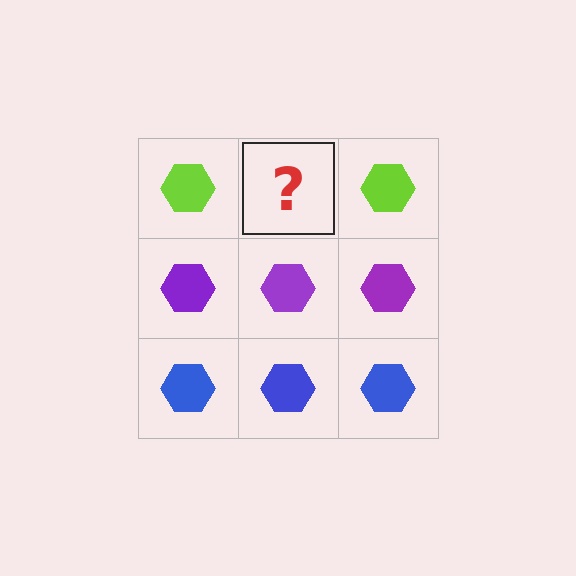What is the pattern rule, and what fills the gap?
The rule is that each row has a consistent color. The gap should be filled with a lime hexagon.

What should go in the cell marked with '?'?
The missing cell should contain a lime hexagon.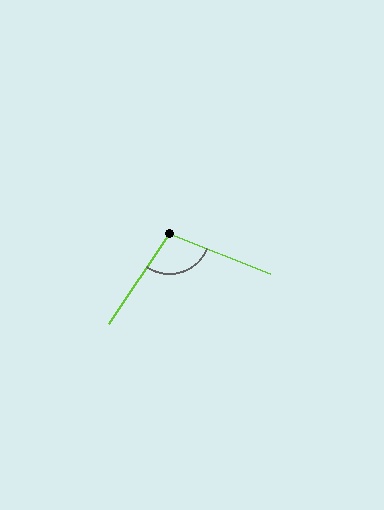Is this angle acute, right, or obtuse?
It is obtuse.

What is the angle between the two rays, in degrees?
Approximately 102 degrees.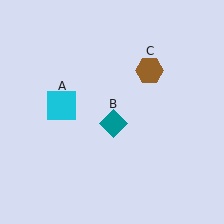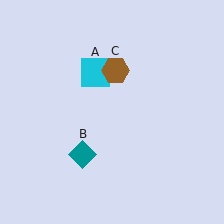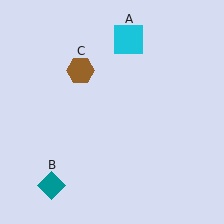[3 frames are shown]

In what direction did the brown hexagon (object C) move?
The brown hexagon (object C) moved left.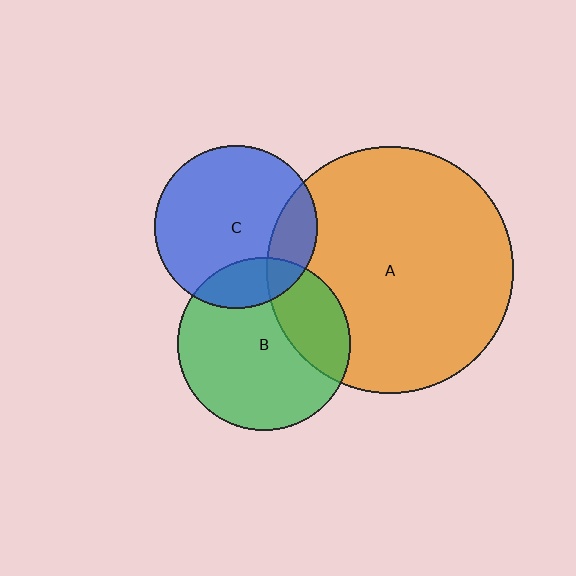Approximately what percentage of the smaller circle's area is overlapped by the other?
Approximately 20%.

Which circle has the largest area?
Circle A (orange).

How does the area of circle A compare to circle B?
Approximately 2.0 times.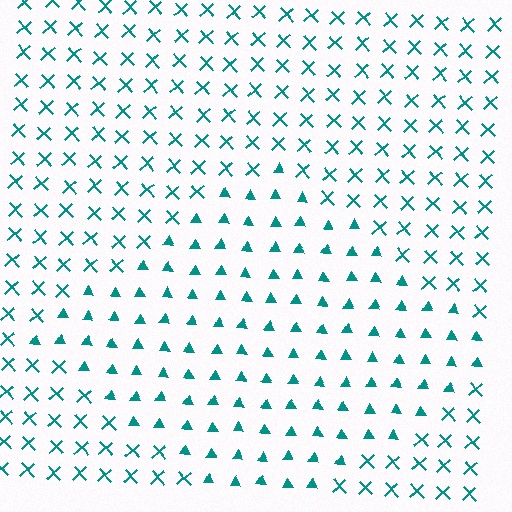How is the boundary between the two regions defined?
The boundary is defined by a change in element shape: triangles inside vs. X marks outside. All elements share the same color and spacing.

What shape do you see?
I see a diamond.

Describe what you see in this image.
The image is filled with small teal elements arranged in a uniform grid. A diamond-shaped region contains triangles, while the surrounding area contains X marks. The boundary is defined purely by the change in element shape.